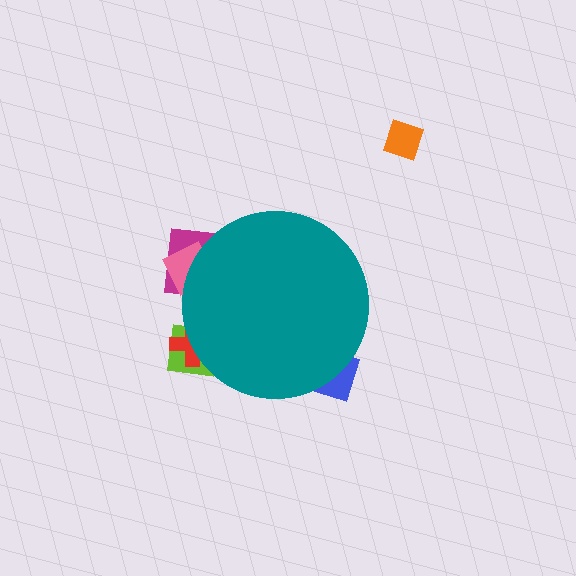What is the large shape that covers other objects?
A teal circle.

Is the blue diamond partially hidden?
Yes, the blue diamond is partially hidden behind the teal circle.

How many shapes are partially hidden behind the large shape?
5 shapes are partially hidden.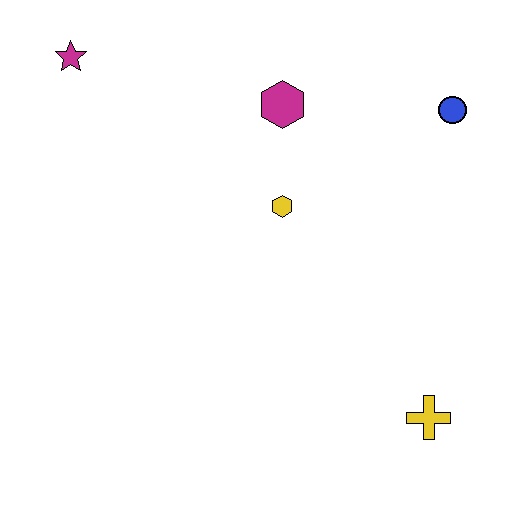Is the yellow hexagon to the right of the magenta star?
Yes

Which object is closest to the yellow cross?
The yellow hexagon is closest to the yellow cross.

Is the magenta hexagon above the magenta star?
No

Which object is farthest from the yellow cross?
The magenta star is farthest from the yellow cross.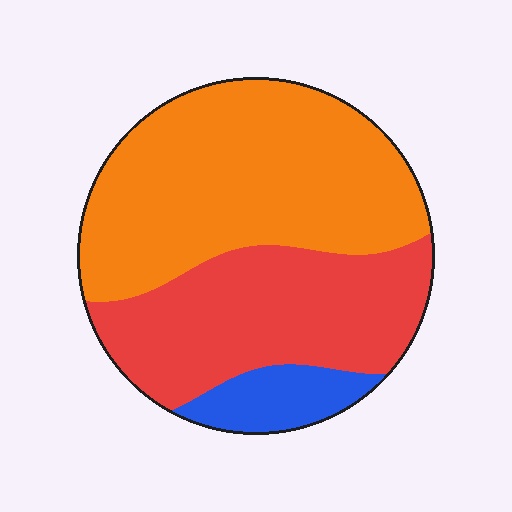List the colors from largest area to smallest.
From largest to smallest: orange, red, blue.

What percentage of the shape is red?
Red covers around 40% of the shape.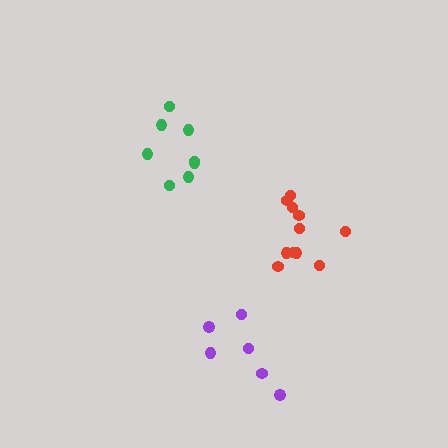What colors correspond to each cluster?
The clusters are colored: green, red, purple.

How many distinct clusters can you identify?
There are 3 distinct clusters.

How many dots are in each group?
Group 1: 8 dots, Group 2: 11 dots, Group 3: 6 dots (25 total).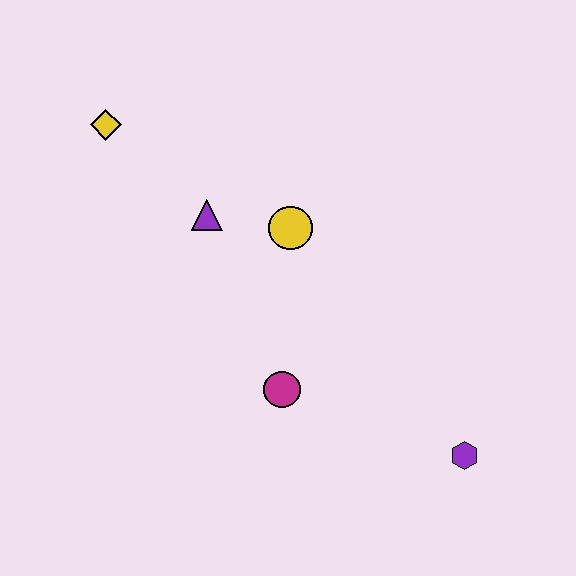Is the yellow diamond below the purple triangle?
No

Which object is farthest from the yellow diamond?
The purple hexagon is farthest from the yellow diamond.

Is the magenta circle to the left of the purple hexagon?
Yes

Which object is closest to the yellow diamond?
The purple triangle is closest to the yellow diamond.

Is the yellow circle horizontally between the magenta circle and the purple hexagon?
Yes